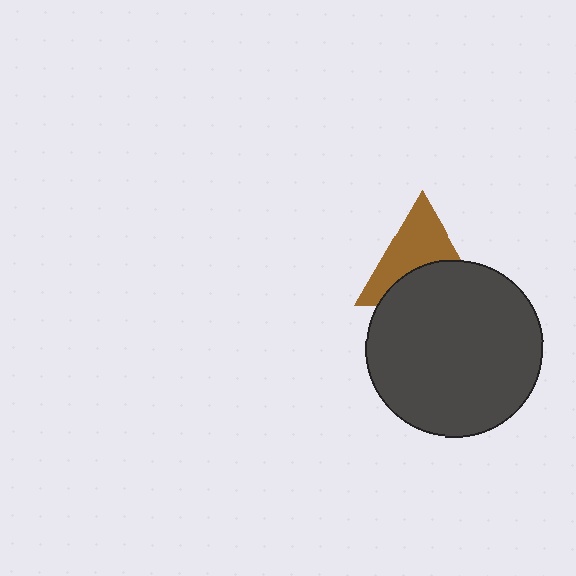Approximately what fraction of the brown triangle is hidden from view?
Roughly 46% of the brown triangle is hidden behind the dark gray circle.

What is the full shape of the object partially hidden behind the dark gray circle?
The partially hidden object is a brown triangle.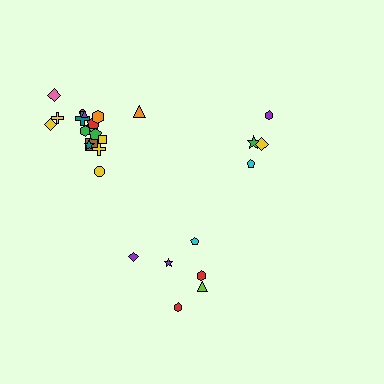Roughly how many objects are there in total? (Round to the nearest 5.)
Roughly 30 objects in total.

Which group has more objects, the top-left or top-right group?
The top-left group.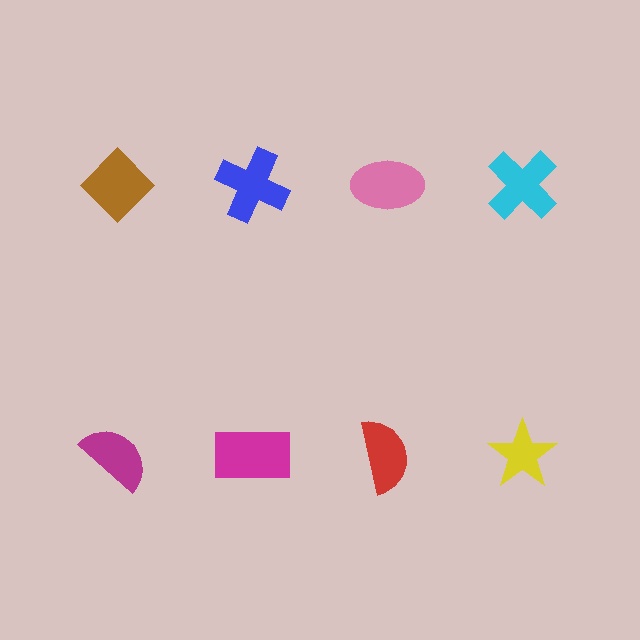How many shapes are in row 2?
4 shapes.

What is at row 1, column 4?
A cyan cross.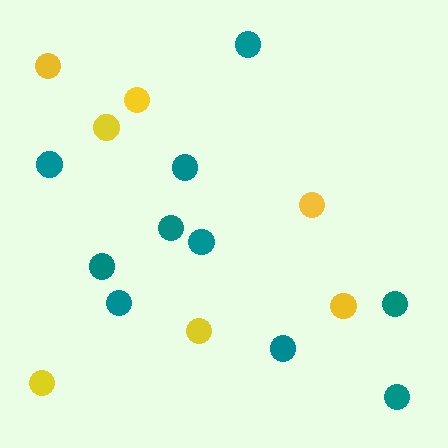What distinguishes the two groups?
There are 2 groups: one group of teal circles (10) and one group of yellow circles (7).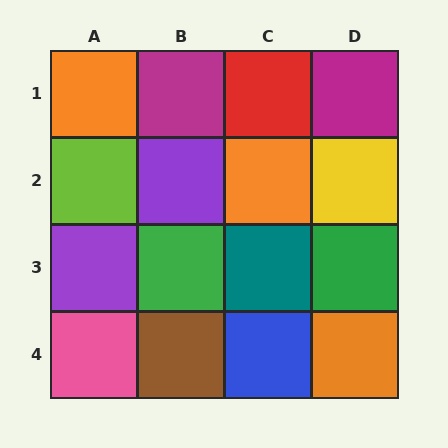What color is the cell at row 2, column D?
Yellow.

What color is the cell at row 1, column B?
Magenta.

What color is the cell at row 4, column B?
Brown.